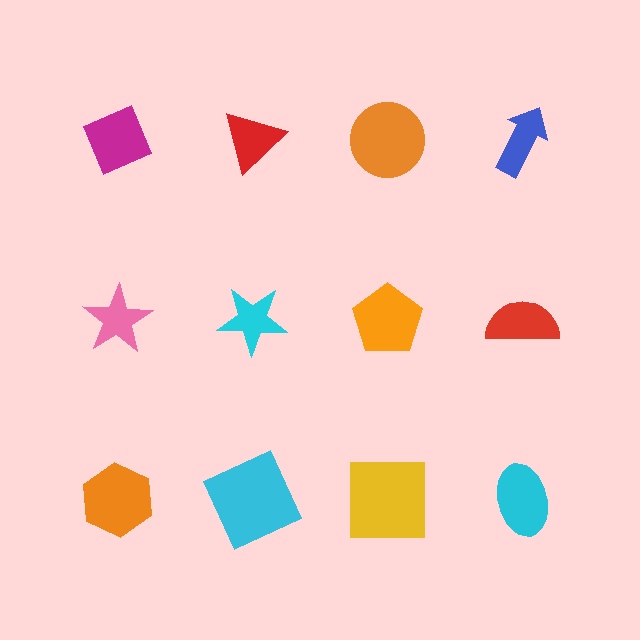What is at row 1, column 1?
A magenta diamond.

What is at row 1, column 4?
A blue arrow.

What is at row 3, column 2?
A cyan square.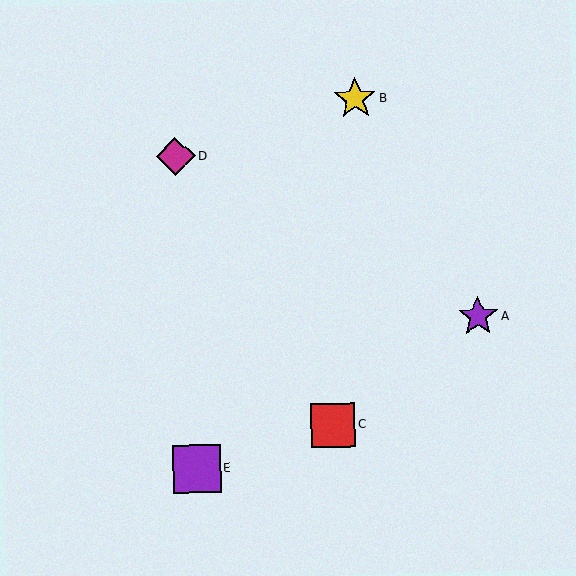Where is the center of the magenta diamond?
The center of the magenta diamond is at (176, 156).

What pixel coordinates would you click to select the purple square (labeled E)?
Click at (197, 469) to select the purple square E.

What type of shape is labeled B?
Shape B is a yellow star.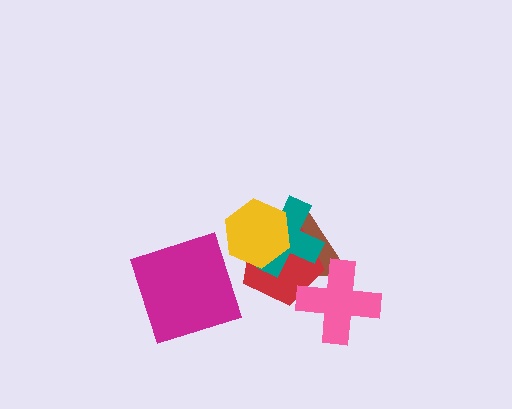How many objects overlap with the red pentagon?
4 objects overlap with the red pentagon.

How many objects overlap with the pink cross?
2 objects overlap with the pink cross.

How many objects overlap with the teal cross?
3 objects overlap with the teal cross.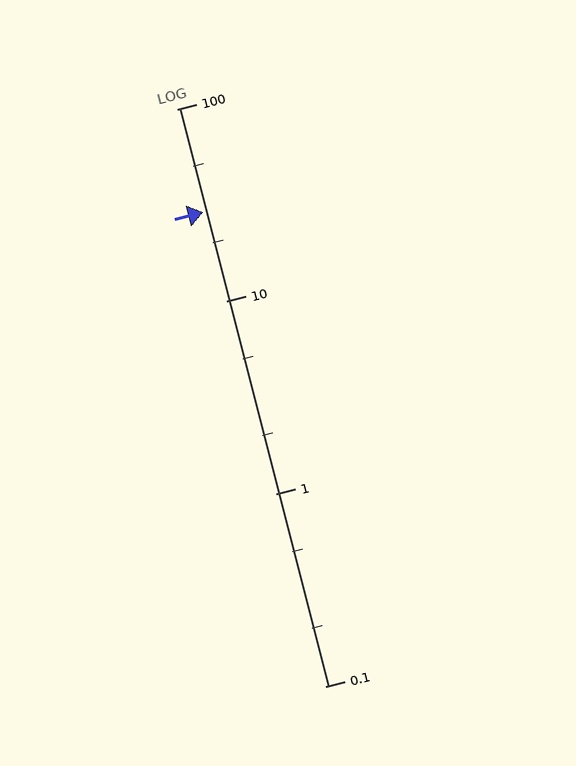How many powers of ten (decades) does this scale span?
The scale spans 3 decades, from 0.1 to 100.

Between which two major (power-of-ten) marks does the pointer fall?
The pointer is between 10 and 100.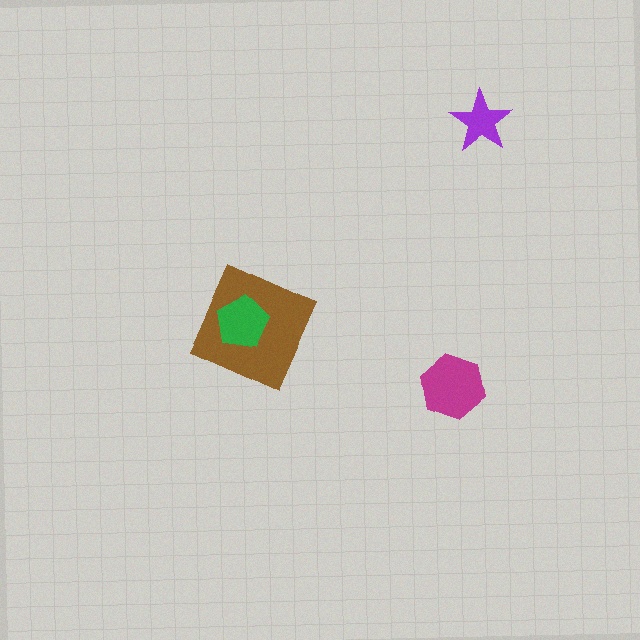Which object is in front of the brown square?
The green pentagon is in front of the brown square.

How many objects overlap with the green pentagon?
1 object overlaps with the green pentagon.